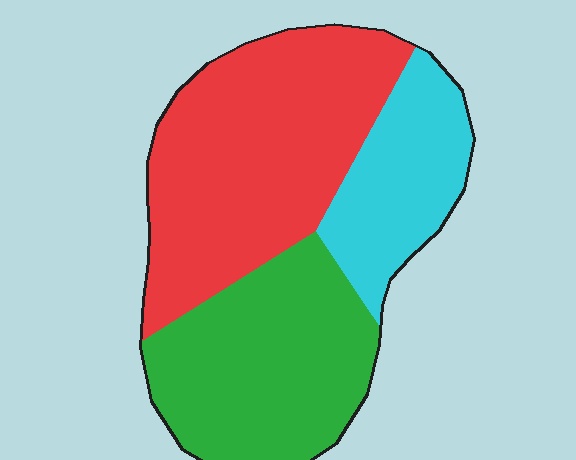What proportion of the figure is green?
Green takes up about one third (1/3) of the figure.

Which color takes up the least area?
Cyan, at roughly 20%.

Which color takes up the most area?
Red, at roughly 45%.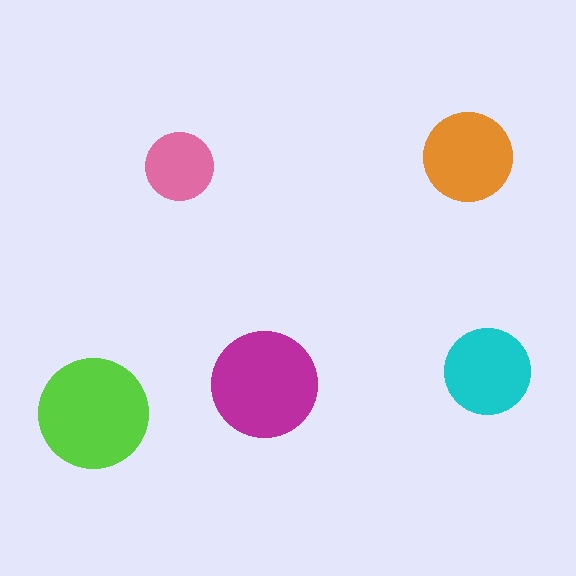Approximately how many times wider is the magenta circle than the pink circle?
About 1.5 times wider.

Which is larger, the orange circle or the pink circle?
The orange one.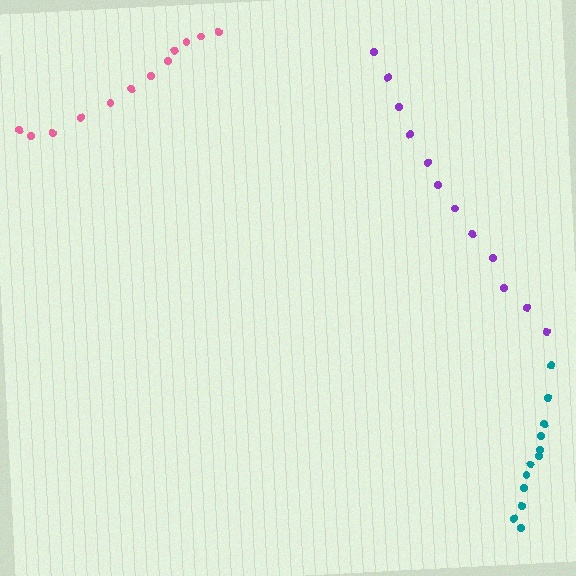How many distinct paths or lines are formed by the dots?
There are 3 distinct paths.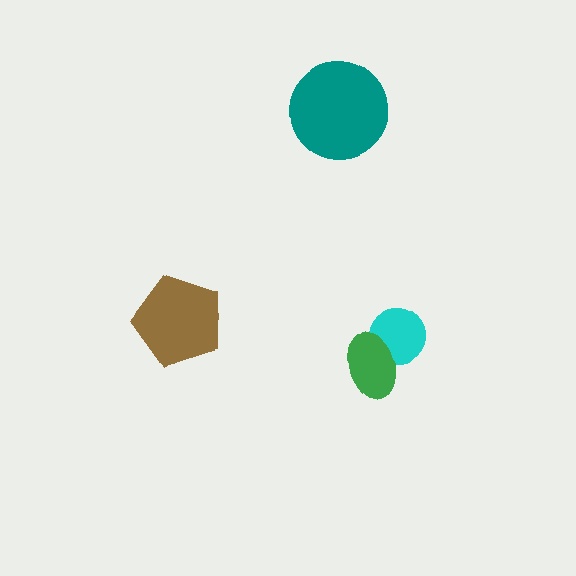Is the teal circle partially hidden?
No, no other shape covers it.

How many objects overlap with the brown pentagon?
0 objects overlap with the brown pentagon.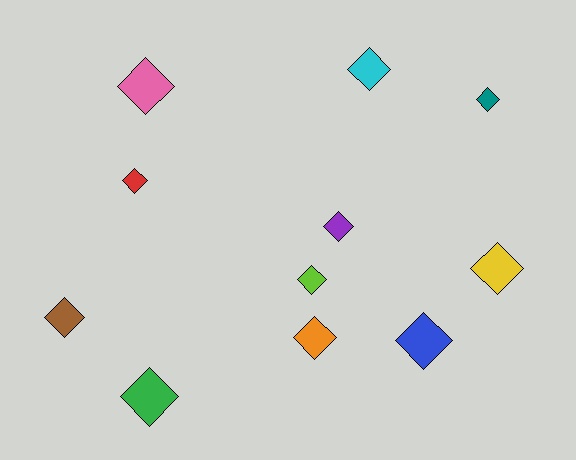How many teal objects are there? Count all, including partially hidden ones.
There is 1 teal object.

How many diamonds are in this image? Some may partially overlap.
There are 11 diamonds.